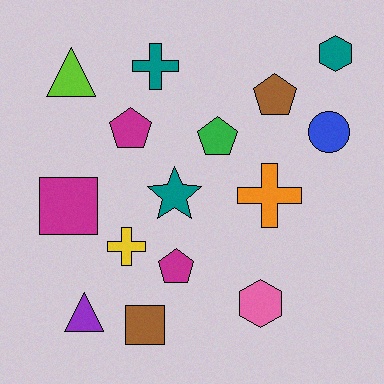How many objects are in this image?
There are 15 objects.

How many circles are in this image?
There is 1 circle.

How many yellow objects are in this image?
There is 1 yellow object.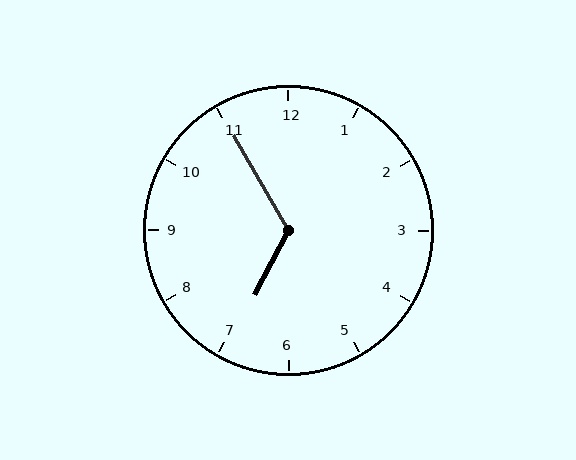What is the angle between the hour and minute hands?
Approximately 122 degrees.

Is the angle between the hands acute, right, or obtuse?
It is obtuse.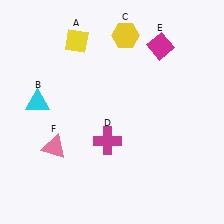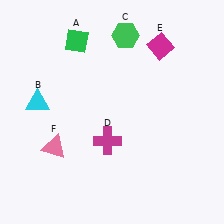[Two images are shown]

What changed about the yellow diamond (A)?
In Image 1, A is yellow. In Image 2, it changed to green.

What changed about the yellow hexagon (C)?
In Image 1, C is yellow. In Image 2, it changed to green.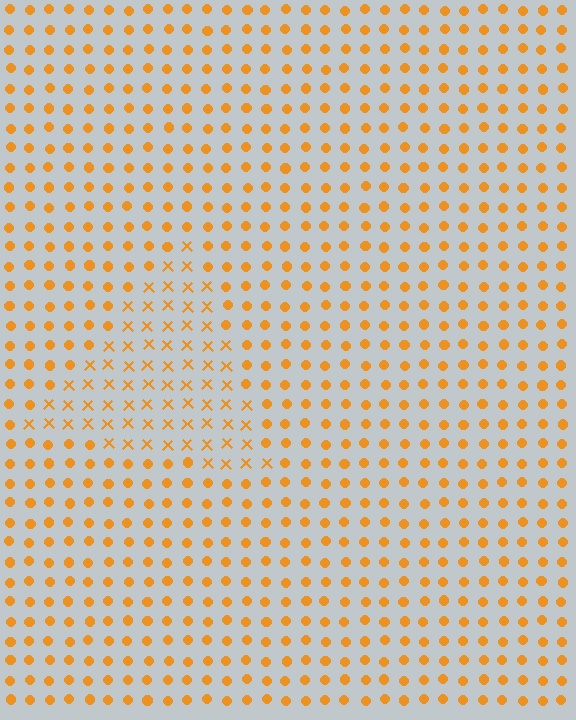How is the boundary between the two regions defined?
The boundary is defined by a change in element shape: X marks inside vs. circles outside. All elements share the same color and spacing.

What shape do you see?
I see a triangle.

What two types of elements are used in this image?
The image uses X marks inside the triangle region and circles outside it.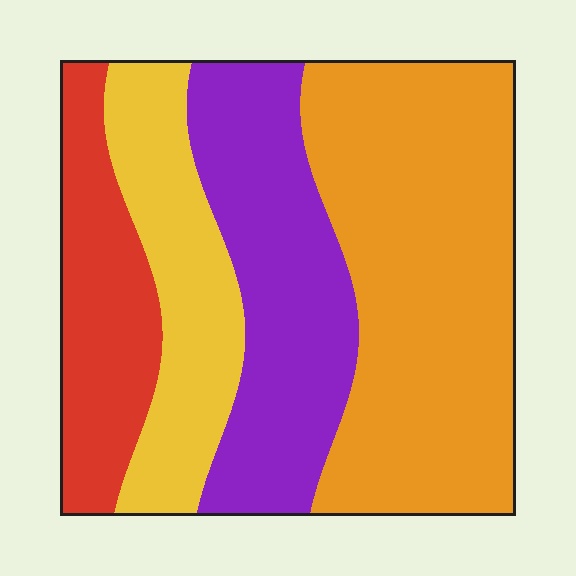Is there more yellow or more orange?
Orange.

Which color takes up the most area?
Orange, at roughly 40%.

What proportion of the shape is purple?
Purple covers 25% of the shape.